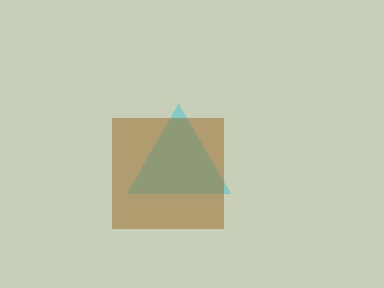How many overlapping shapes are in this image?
There are 2 overlapping shapes in the image.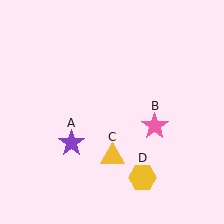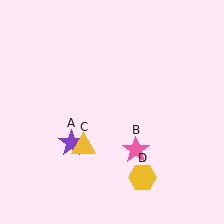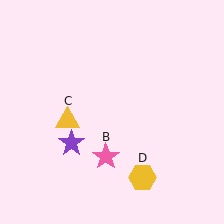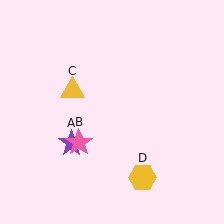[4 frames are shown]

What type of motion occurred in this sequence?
The pink star (object B), yellow triangle (object C) rotated clockwise around the center of the scene.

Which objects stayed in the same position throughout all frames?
Purple star (object A) and yellow hexagon (object D) remained stationary.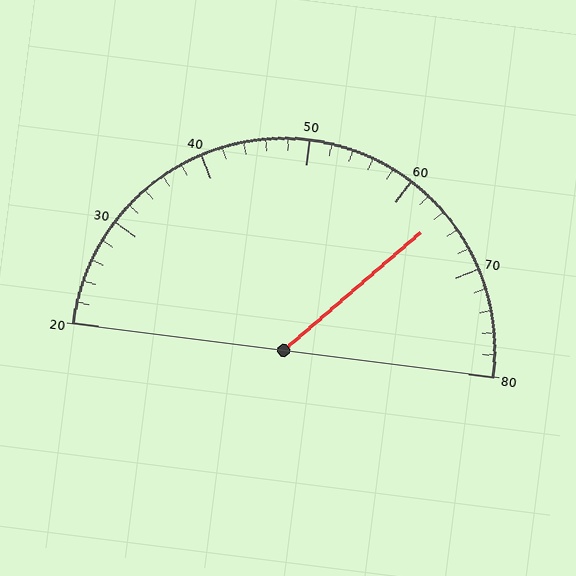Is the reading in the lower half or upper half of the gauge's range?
The reading is in the upper half of the range (20 to 80).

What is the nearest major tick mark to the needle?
The nearest major tick mark is 60.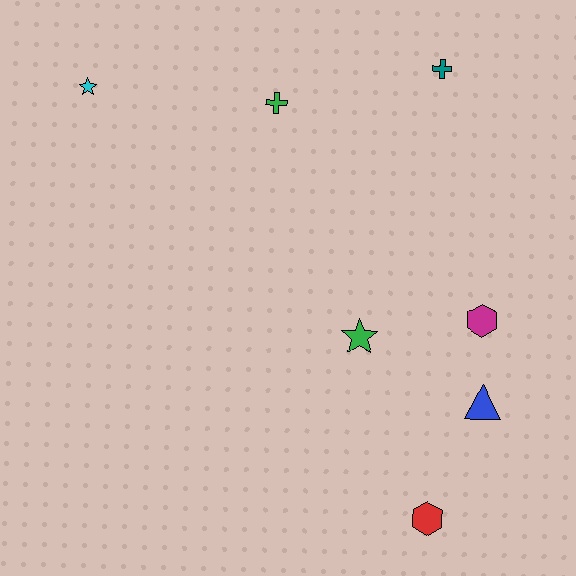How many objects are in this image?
There are 7 objects.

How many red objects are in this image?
There is 1 red object.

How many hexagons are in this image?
There are 2 hexagons.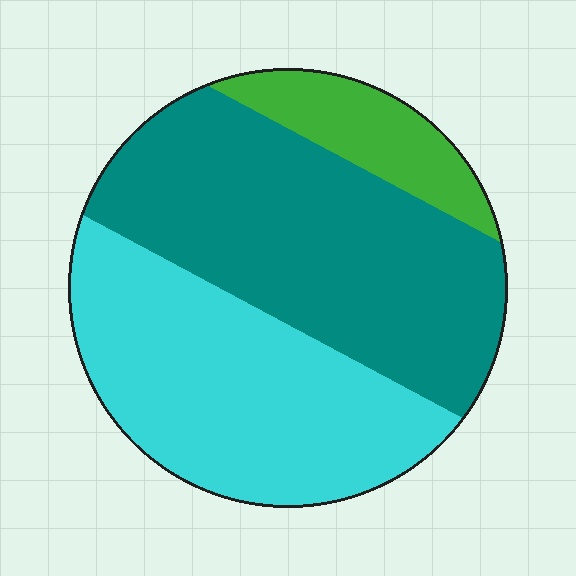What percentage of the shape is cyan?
Cyan covers roughly 40% of the shape.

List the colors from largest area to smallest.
From largest to smallest: teal, cyan, green.